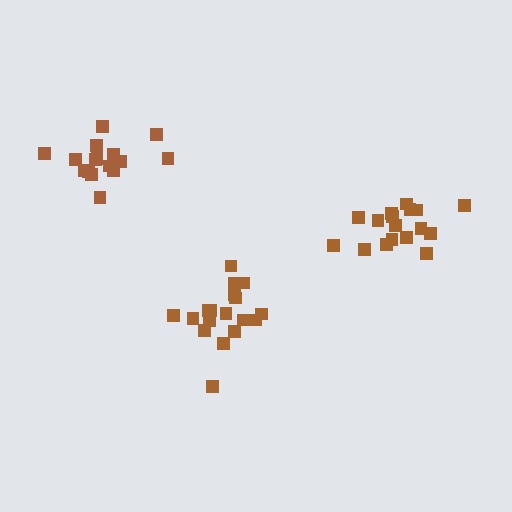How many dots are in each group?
Group 1: 18 dots, Group 2: 16 dots, Group 3: 17 dots (51 total).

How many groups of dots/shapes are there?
There are 3 groups.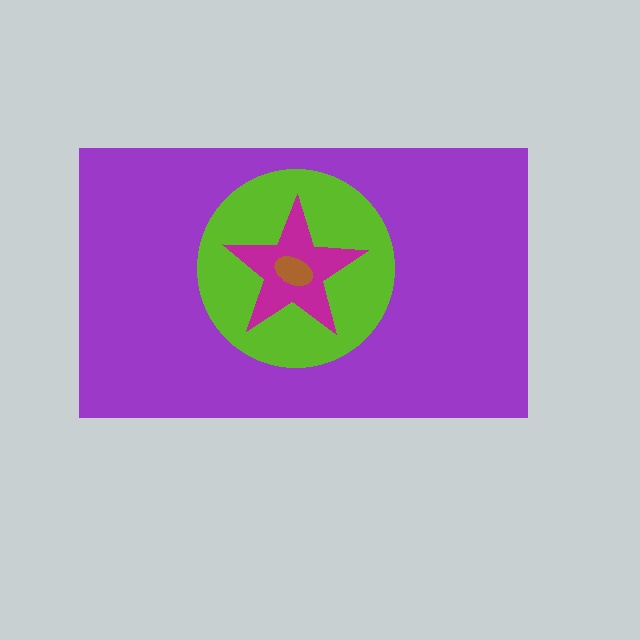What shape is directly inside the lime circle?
The magenta star.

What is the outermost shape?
The purple rectangle.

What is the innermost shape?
The brown ellipse.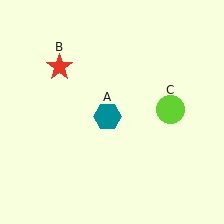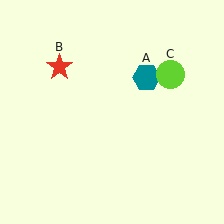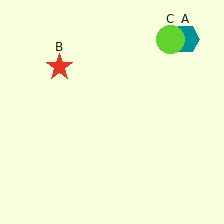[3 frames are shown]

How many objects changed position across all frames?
2 objects changed position: teal hexagon (object A), lime circle (object C).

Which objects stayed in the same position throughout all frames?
Red star (object B) remained stationary.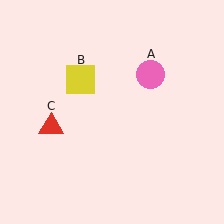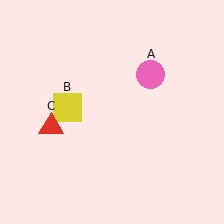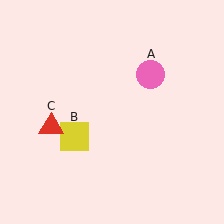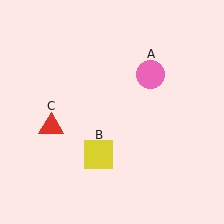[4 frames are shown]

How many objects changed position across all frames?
1 object changed position: yellow square (object B).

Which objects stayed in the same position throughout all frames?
Pink circle (object A) and red triangle (object C) remained stationary.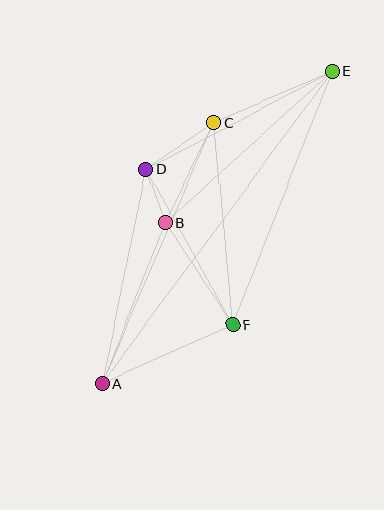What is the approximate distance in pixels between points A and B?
The distance between A and B is approximately 172 pixels.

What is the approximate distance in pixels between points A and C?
The distance between A and C is approximately 284 pixels.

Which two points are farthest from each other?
Points A and E are farthest from each other.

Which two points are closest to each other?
Points B and D are closest to each other.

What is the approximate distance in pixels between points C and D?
The distance between C and D is approximately 83 pixels.